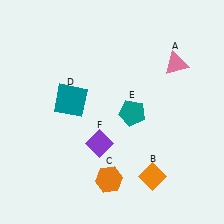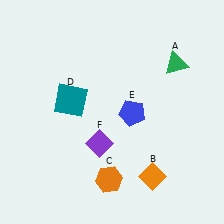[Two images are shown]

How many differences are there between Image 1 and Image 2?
There are 2 differences between the two images.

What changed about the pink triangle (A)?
In Image 1, A is pink. In Image 2, it changed to green.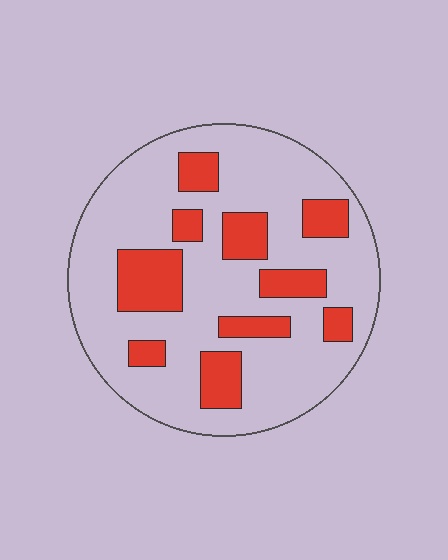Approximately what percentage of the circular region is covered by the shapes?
Approximately 25%.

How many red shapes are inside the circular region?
10.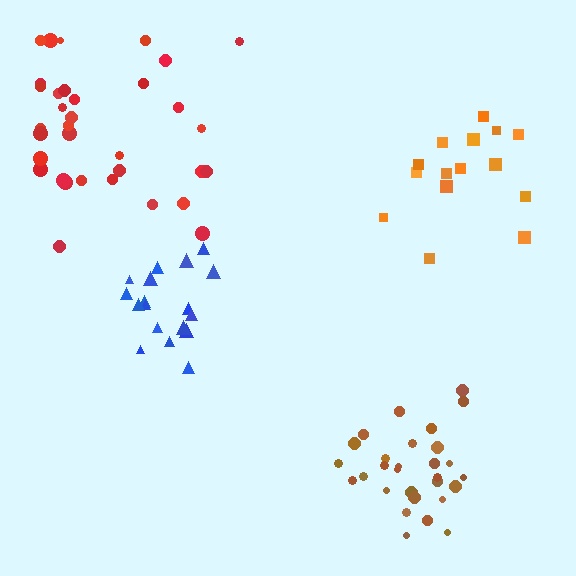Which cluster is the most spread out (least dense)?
Orange.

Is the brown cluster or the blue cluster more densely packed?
Brown.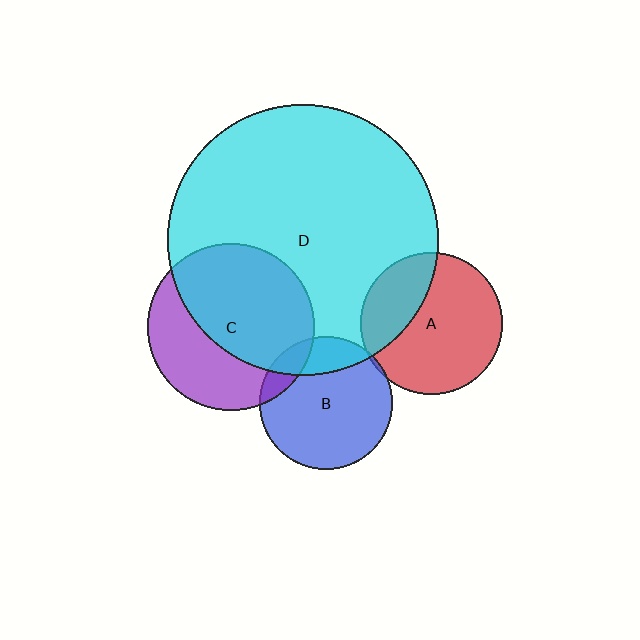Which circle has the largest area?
Circle D (cyan).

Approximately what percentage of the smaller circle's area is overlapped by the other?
Approximately 60%.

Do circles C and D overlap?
Yes.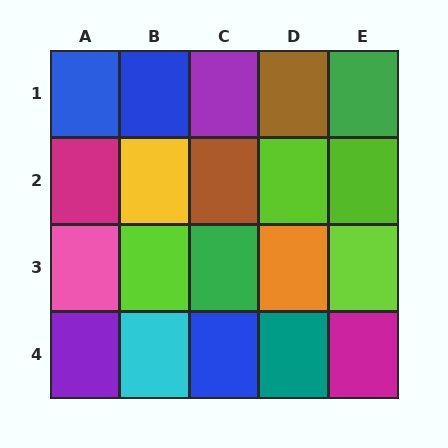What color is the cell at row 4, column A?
Purple.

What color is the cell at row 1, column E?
Green.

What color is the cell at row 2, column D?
Lime.